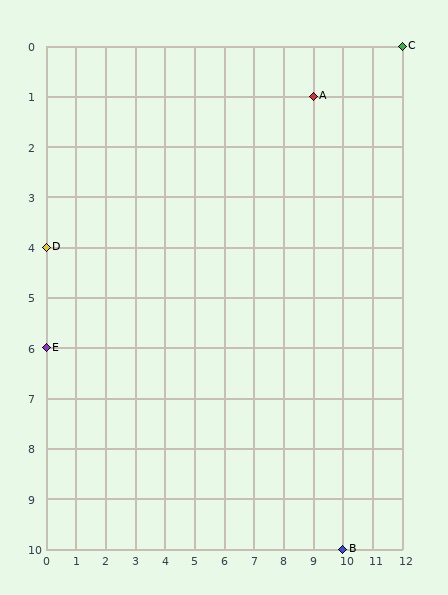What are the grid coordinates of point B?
Point B is at grid coordinates (10, 10).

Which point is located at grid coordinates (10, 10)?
Point B is at (10, 10).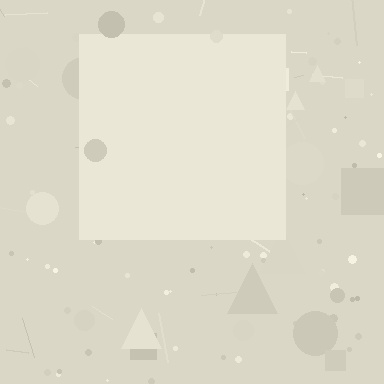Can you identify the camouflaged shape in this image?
The camouflaged shape is a square.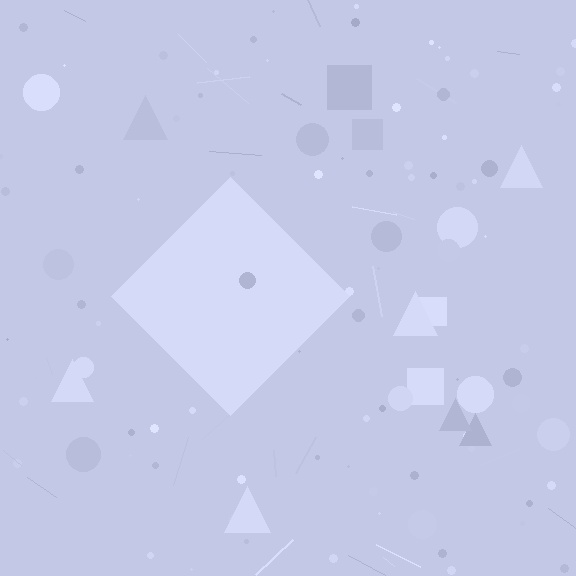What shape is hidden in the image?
A diamond is hidden in the image.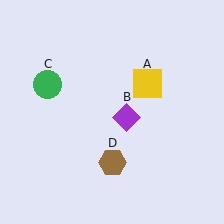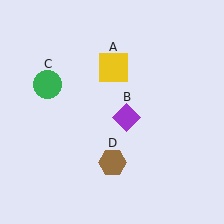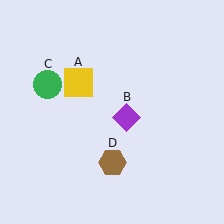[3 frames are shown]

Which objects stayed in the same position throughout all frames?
Purple diamond (object B) and green circle (object C) and brown hexagon (object D) remained stationary.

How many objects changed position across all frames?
1 object changed position: yellow square (object A).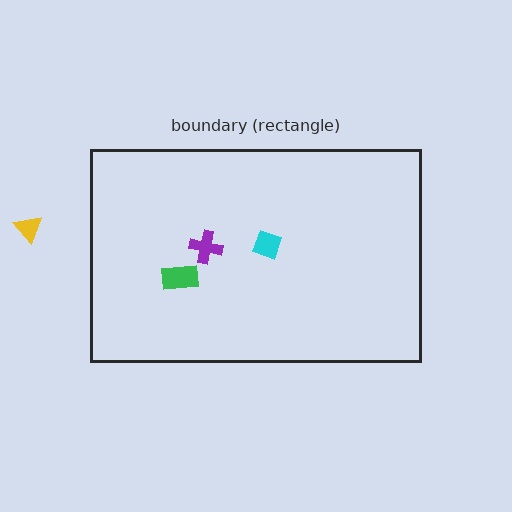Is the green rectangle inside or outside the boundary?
Inside.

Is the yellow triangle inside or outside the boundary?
Outside.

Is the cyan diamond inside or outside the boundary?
Inside.